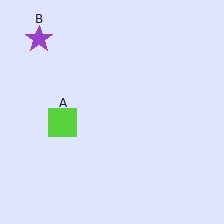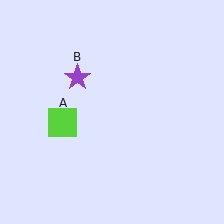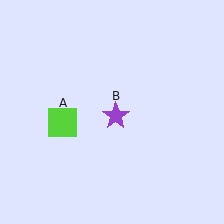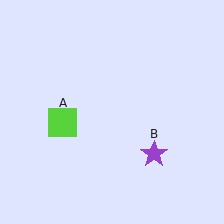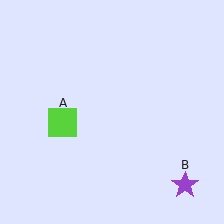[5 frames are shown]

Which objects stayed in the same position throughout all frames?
Lime square (object A) remained stationary.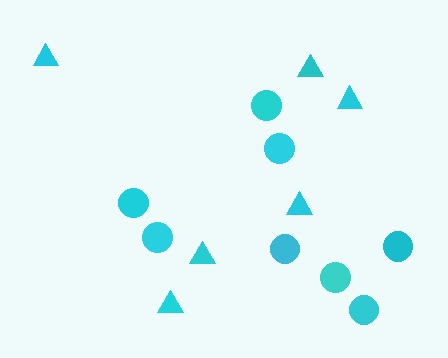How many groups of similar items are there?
There are 2 groups: one group of triangles (6) and one group of circles (8).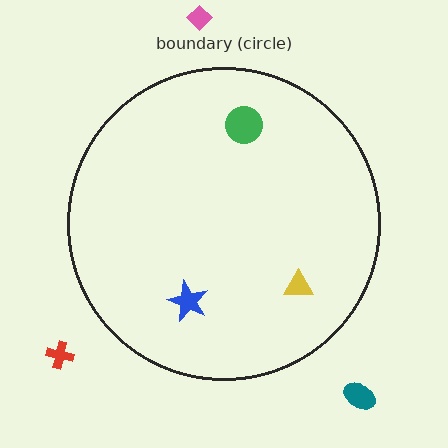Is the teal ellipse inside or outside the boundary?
Outside.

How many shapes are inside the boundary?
3 inside, 3 outside.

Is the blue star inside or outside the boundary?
Inside.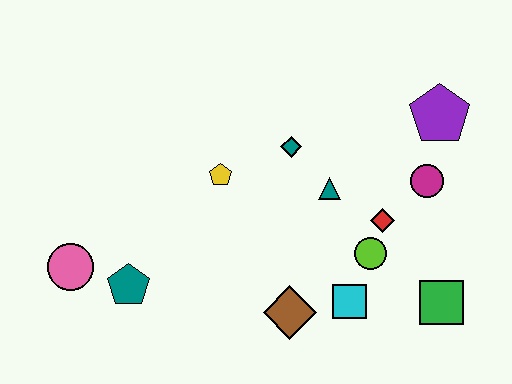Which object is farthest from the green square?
The pink circle is farthest from the green square.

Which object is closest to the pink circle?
The teal pentagon is closest to the pink circle.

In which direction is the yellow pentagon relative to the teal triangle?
The yellow pentagon is to the left of the teal triangle.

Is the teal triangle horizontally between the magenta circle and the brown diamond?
Yes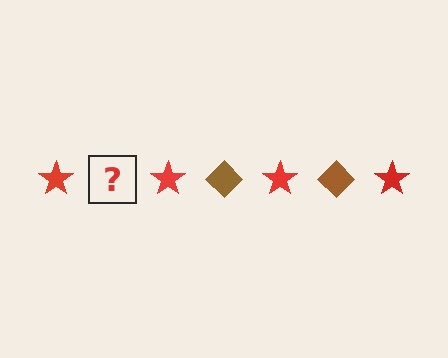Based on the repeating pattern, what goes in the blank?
The blank should be a brown diamond.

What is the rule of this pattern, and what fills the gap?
The rule is that the pattern alternates between red star and brown diamond. The gap should be filled with a brown diamond.